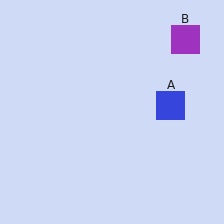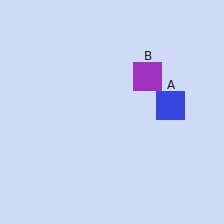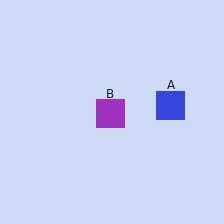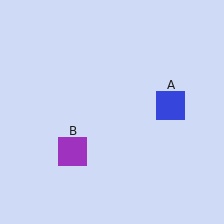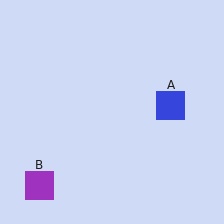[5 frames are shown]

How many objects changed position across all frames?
1 object changed position: purple square (object B).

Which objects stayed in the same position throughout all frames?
Blue square (object A) remained stationary.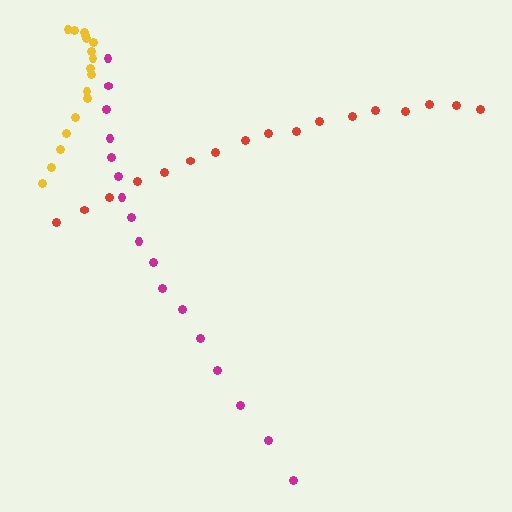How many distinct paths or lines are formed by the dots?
There are 3 distinct paths.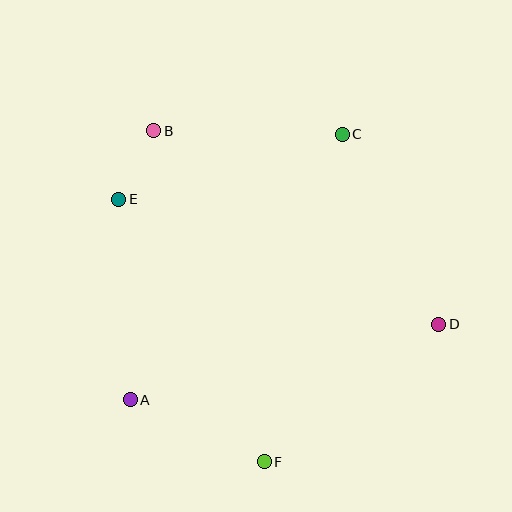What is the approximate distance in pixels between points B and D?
The distance between B and D is approximately 345 pixels.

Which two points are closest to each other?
Points B and E are closest to each other.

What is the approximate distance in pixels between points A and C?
The distance between A and C is approximately 340 pixels.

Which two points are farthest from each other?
Points B and F are farthest from each other.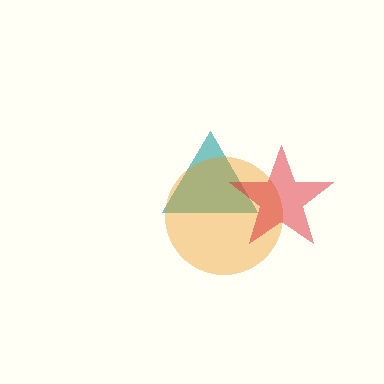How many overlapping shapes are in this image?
There are 3 overlapping shapes in the image.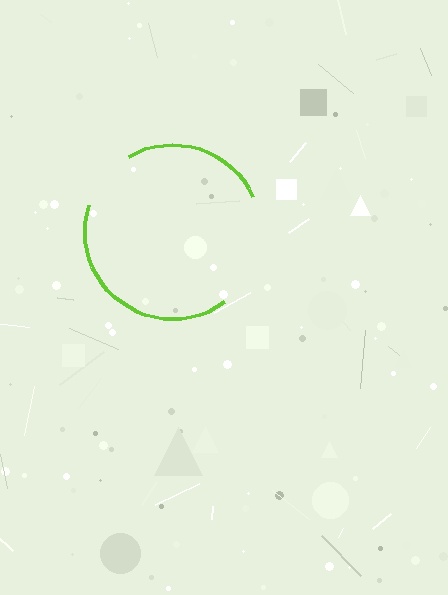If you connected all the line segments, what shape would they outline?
They would outline a circle.